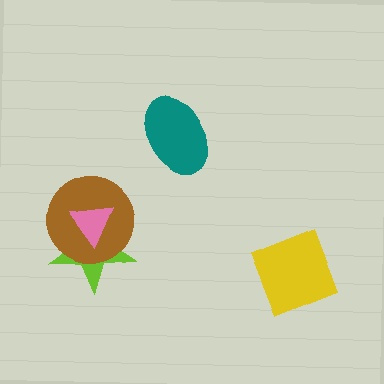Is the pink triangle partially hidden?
No, no other shape covers it.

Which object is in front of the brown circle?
The pink triangle is in front of the brown circle.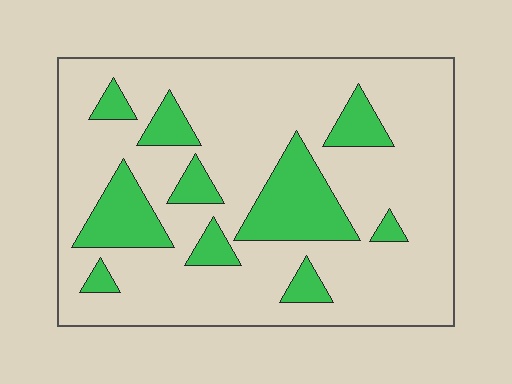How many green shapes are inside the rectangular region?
10.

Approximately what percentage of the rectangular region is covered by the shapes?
Approximately 20%.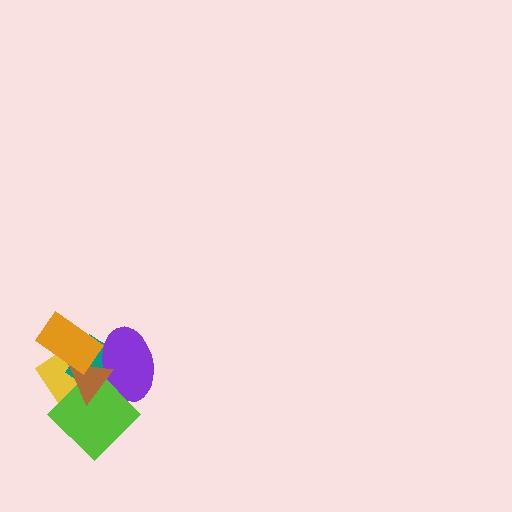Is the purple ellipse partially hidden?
Yes, it is partially covered by another shape.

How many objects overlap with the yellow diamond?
5 objects overlap with the yellow diamond.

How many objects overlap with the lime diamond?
4 objects overlap with the lime diamond.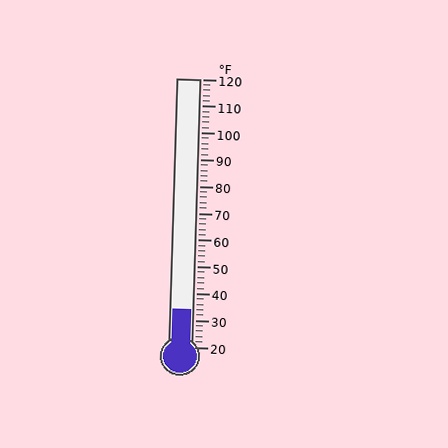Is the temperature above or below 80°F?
The temperature is below 80°F.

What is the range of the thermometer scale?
The thermometer scale ranges from 20°F to 120°F.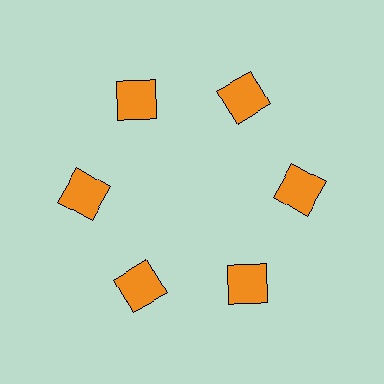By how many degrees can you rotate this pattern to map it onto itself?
The pattern maps onto itself every 60 degrees of rotation.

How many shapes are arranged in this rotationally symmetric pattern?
There are 6 shapes, arranged in 6 groups of 1.